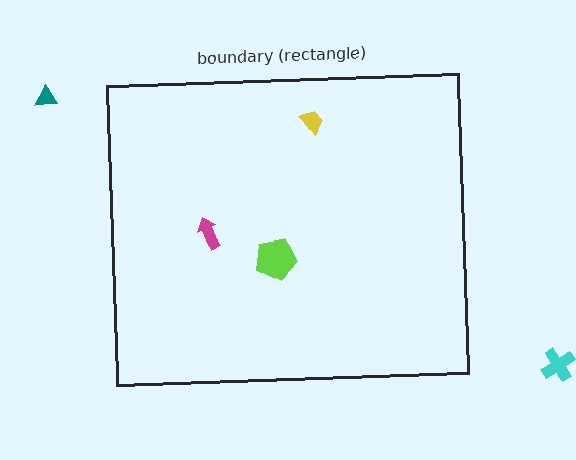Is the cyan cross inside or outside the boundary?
Outside.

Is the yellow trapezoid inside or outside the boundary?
Inside.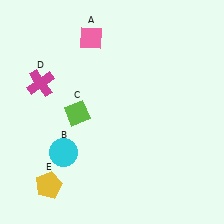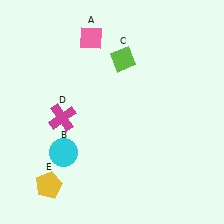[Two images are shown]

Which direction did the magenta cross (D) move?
The magenta cross (D) moved down.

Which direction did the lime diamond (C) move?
The lime diamond (C) moved up.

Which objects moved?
The objects that moved are: the lime diamond (C), the magenta cross (D).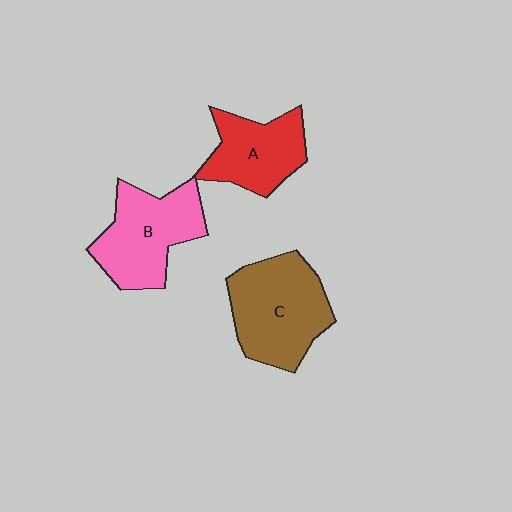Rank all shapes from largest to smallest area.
From largest to smallest: C (brown), B (pink), A (red).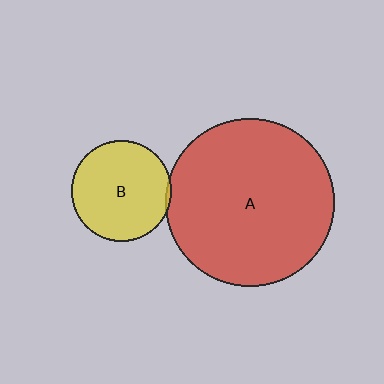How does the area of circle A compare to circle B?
Approximately 2.8 times.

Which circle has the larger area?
Circle A (red).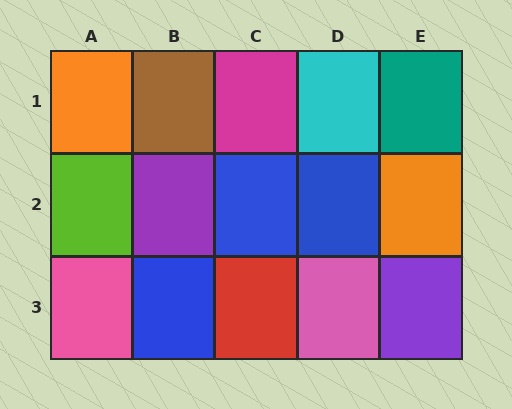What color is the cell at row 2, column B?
Purple.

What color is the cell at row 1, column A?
Orange.